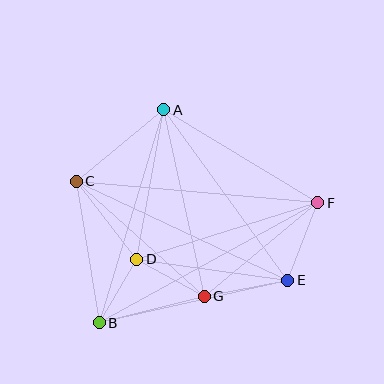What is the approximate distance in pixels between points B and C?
The distance between B and C is approximately 143 pixels.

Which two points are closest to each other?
Points B and D are closest to each other.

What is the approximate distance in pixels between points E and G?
The distance between E and G is approximately 85 pixels.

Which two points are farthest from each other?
Points B and F are farthest from each other.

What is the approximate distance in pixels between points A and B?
The distance between A and B is approximately 222 pixels.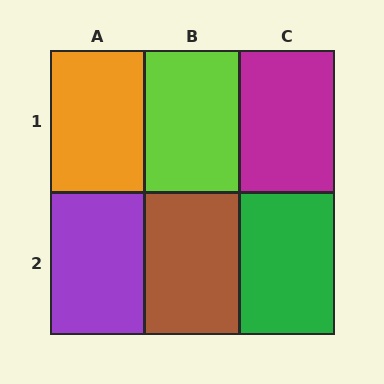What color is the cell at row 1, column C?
Magenta.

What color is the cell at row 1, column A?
Orange.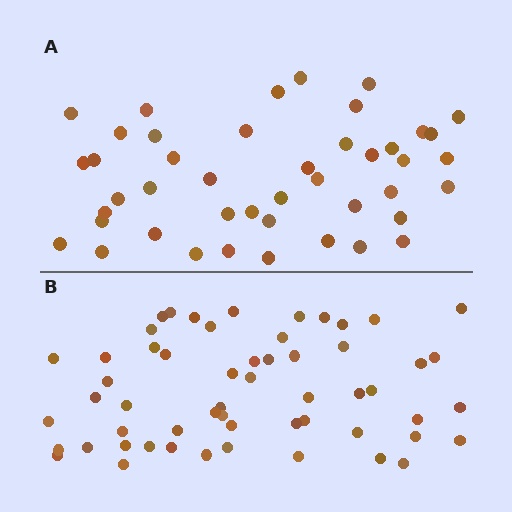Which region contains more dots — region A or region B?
Region B (the bottom region) has more dots.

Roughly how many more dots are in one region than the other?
Region B has roughly 12 or so more dots than region A.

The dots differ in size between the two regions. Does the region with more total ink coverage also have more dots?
No. Region A has more total ink coverage because its dots are larger, but region B actually contains more individual dots. Total area can be misleading — the number of items is what matters here.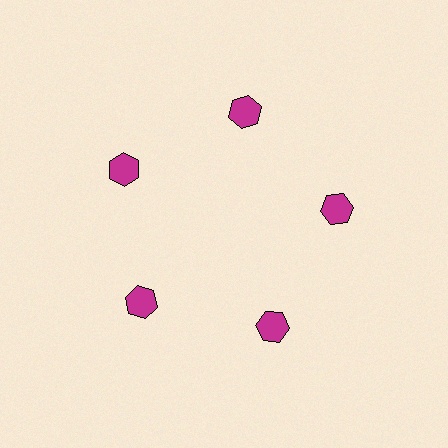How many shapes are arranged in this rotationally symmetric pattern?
There are 5 shapes, arranged in 5 groups of 1.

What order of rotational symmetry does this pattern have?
This pattern has 5-fold rotational symmetry.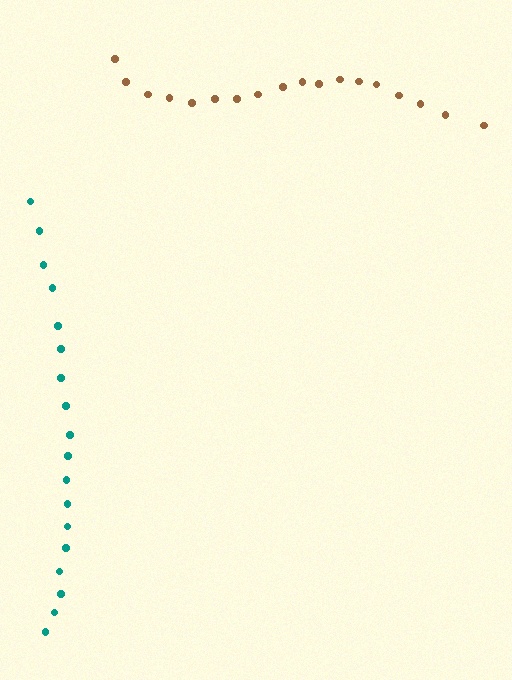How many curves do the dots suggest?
There are 2 distinct paths.